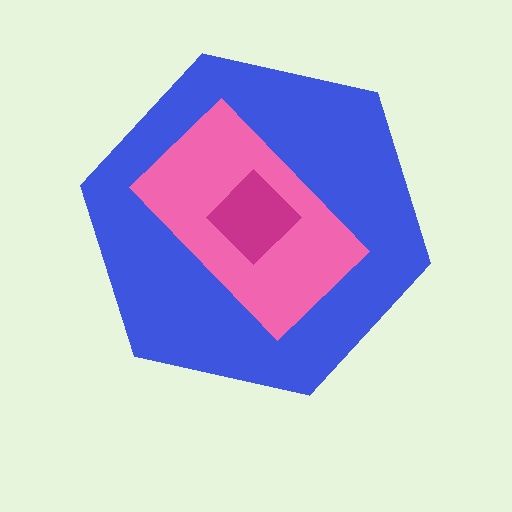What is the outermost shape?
The blue hexagon.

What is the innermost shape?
The magenta diamond.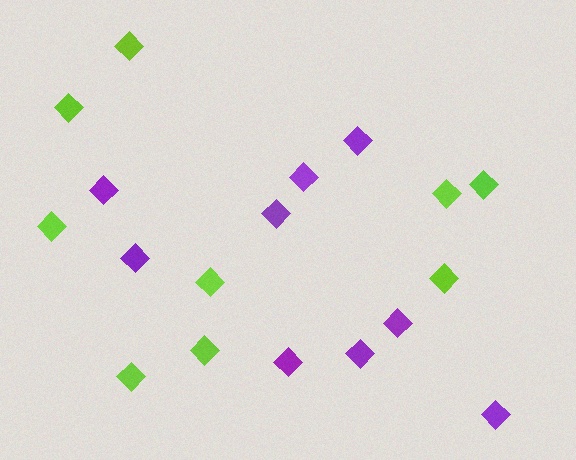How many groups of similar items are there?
There are 2 groups: one group of purple diamonds (9) and one group of lime diamonds (9).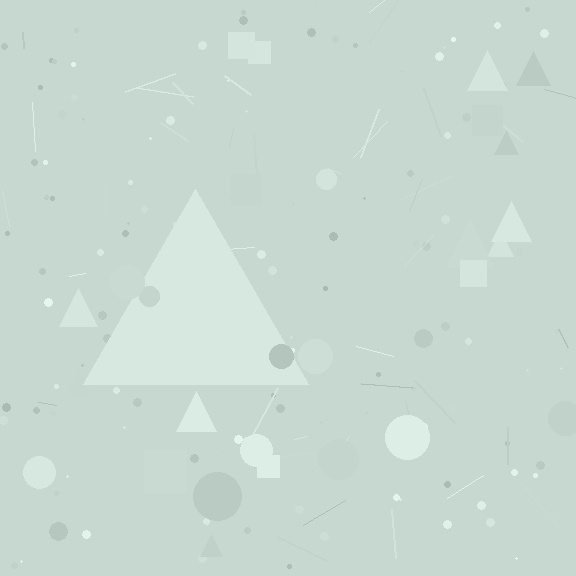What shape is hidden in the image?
A triangle is hidden in the image.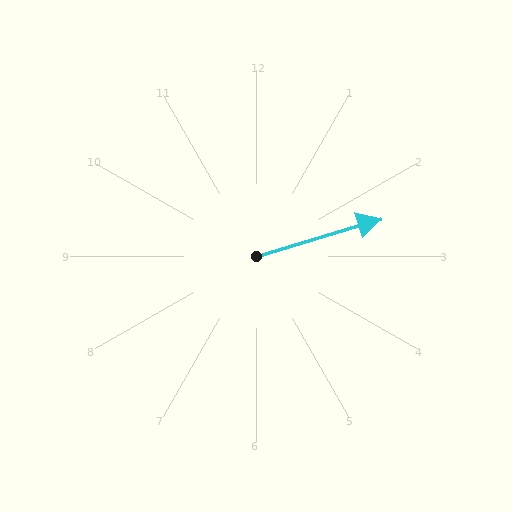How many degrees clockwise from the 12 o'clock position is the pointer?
Approximately 73 degrees.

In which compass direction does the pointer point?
East.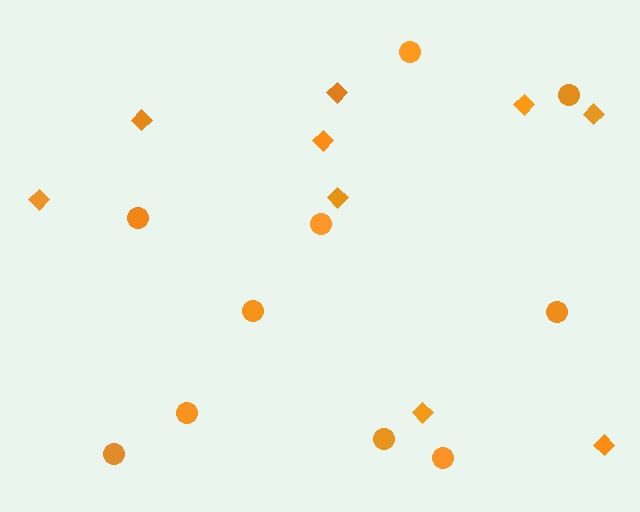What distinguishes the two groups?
There are 2 groups: one group of diamonds (9) and one group of circles (10).